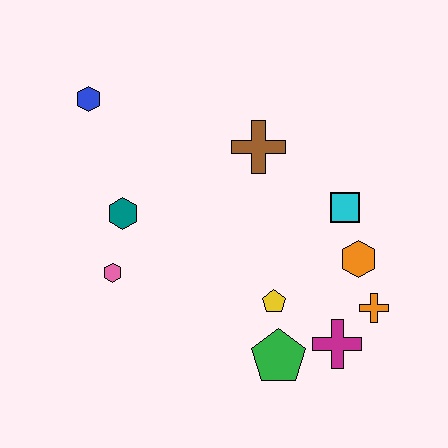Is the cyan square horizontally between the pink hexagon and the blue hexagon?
No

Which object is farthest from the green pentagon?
The blue hexagon is farthest from the green pentagon.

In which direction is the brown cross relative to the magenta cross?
The brown cross is above the magenta cross.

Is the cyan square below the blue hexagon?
Yes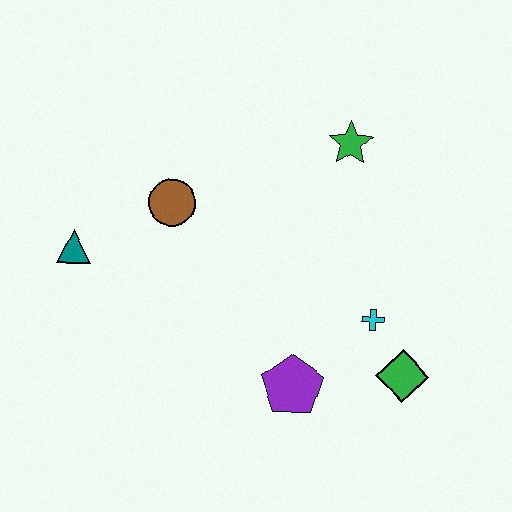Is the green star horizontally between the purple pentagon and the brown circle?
No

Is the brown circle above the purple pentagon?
Yes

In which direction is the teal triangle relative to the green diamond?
The teal triangle is to the left of the green diamond.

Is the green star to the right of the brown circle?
Yes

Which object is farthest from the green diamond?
The teal triangle is farthest from the green diamond.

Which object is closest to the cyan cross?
The green diamond is closest to the cyan cross.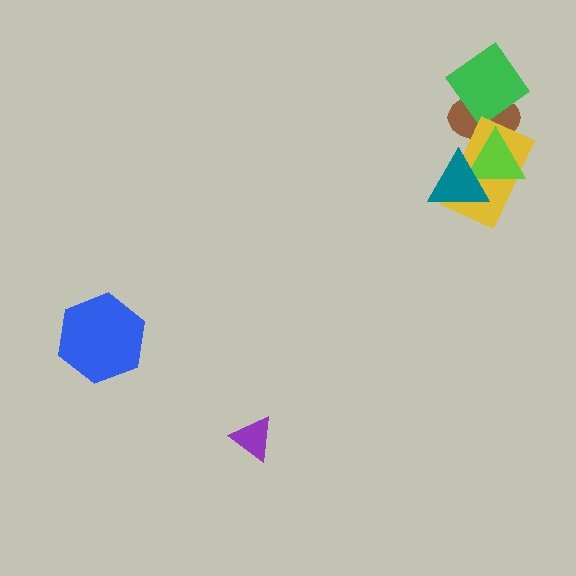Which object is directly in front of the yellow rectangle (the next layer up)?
The lime triangle is directly in front of the yellow rectangle.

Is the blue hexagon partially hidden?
No, no other shape covers it.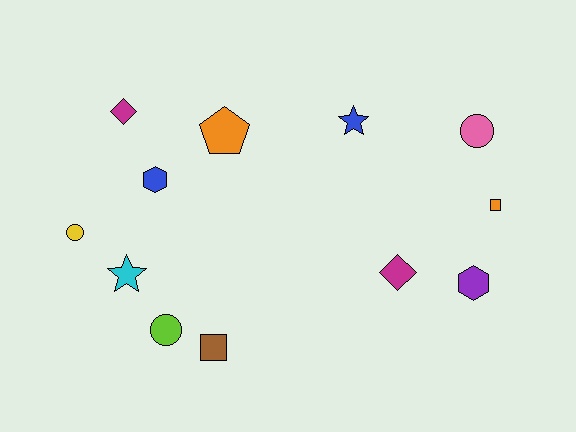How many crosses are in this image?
There are no crosses.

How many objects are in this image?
There are 12 objects.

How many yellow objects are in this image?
There is 1 yellow object.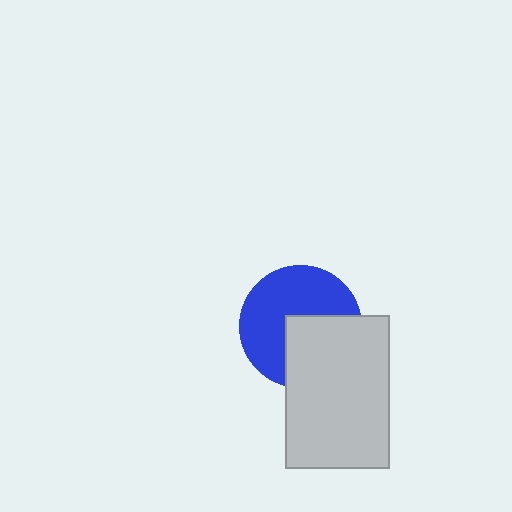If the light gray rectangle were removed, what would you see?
You would see the complete blue circle.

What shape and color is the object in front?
The object in front is a light gray rectangle.